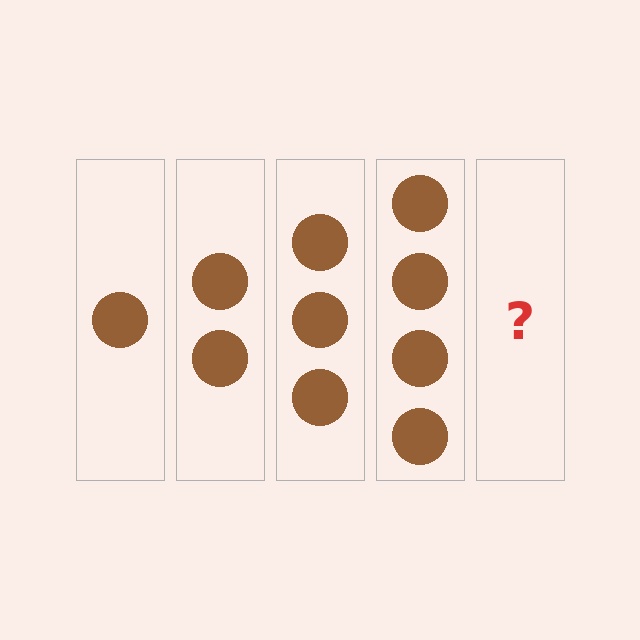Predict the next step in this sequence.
The next step is 5 circles.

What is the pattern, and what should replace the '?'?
The pattern is that each step adds one more circle. The '?' should be 5 circles.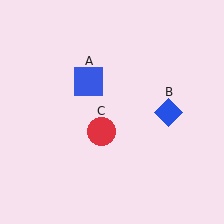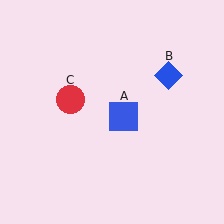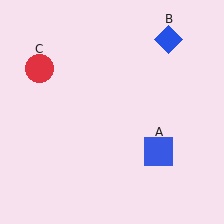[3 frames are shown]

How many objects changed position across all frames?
3 objects changed position: blue square (object A), blue diamond (object B), red circle (object C).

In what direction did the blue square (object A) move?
The blue square (object A) moved down and to the right.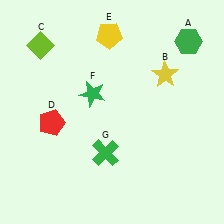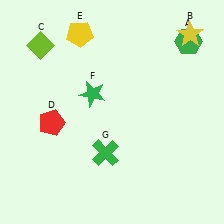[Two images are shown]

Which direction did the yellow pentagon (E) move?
The yellow pentagon (E) moved left.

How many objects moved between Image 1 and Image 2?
2 objects moved between the two images.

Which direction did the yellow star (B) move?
The yellow star (B) moved up.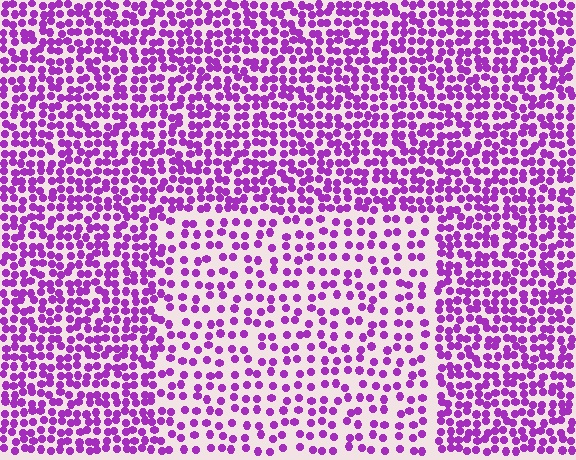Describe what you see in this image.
The image contains small purple elements arranged at two different densities. A rectangle-shaped region is visible where the elements are less densely packed than the surrounding area.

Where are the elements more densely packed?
The elements are more densely packed outside the rectangle boundary.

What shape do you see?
I see a rectangle.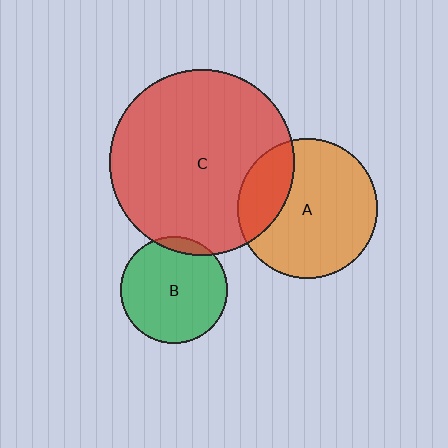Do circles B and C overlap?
Yes.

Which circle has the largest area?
Circle C (red).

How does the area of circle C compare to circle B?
Approximately 3.0 times.